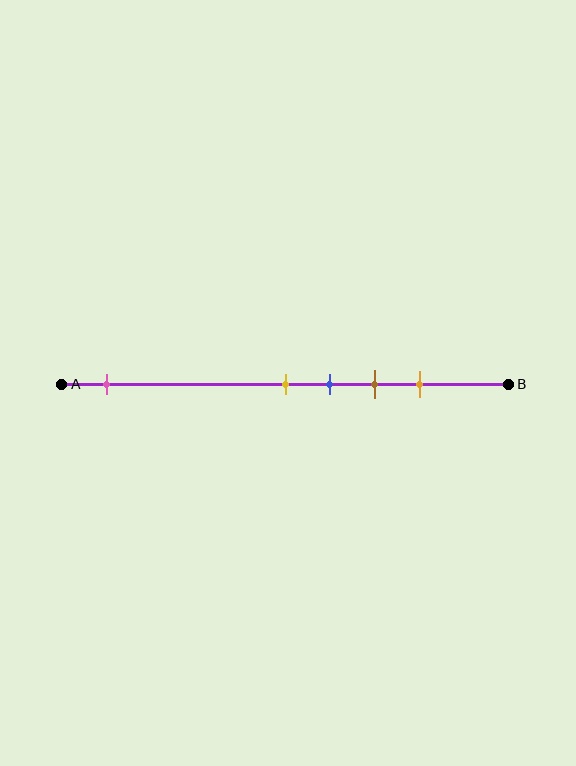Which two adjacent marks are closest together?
The yellow and blue marks are the closest adjacent pair.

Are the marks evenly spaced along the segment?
No, the marks are not evenly spaced.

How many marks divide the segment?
There are 5 marks dividing the segment.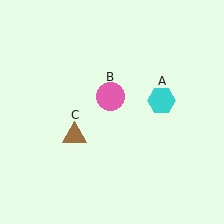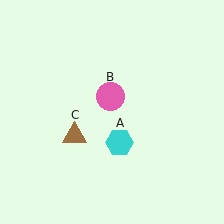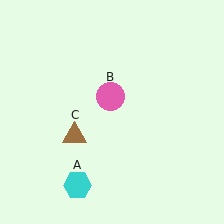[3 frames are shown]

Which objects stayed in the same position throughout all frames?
Pink circle (object B) and brown triangle (object C) remained stationary.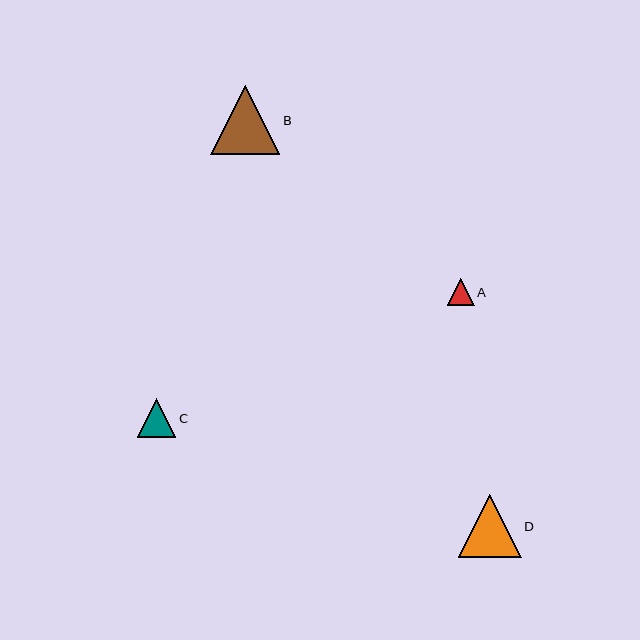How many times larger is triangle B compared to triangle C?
Triangle B is approximately 1.8 times the size of triangle C.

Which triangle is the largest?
Triangle B is the largest with a size of approximately 69 pixels.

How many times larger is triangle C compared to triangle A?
Triangle C is approximately 1.4 times the size of triangle A.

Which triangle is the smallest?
Triangle A is the smallest with a size of approximately 27 pixels.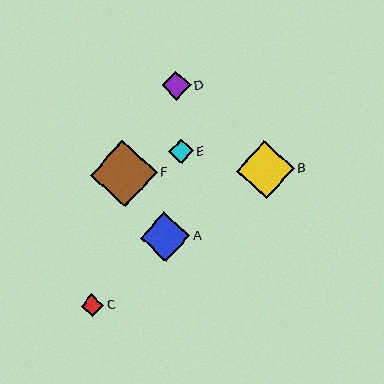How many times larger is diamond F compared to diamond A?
Diamond F is approximately 1.3 times the size of diamond A.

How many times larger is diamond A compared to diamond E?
Diamond A is approximately 2.0 times the size of diamond E.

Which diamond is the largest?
Diamond F is the largest with a size of approximately 67 pixels.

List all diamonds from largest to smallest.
From largest to smallest: F, B, A, D, E, C.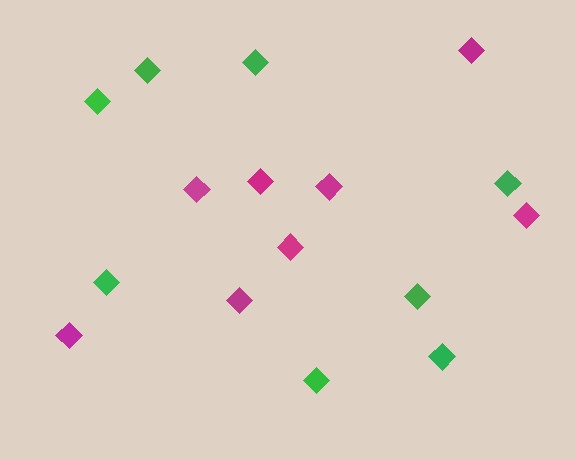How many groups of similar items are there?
There are 2 groups: one group of magenta diamonds (8) and one group of green diamonds (8).